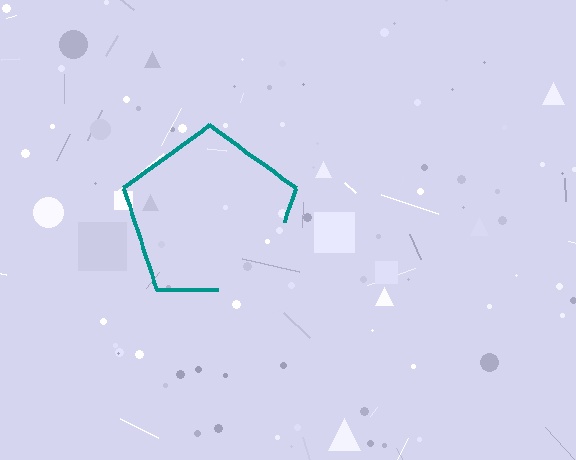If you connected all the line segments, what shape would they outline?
They would outline a pentagon.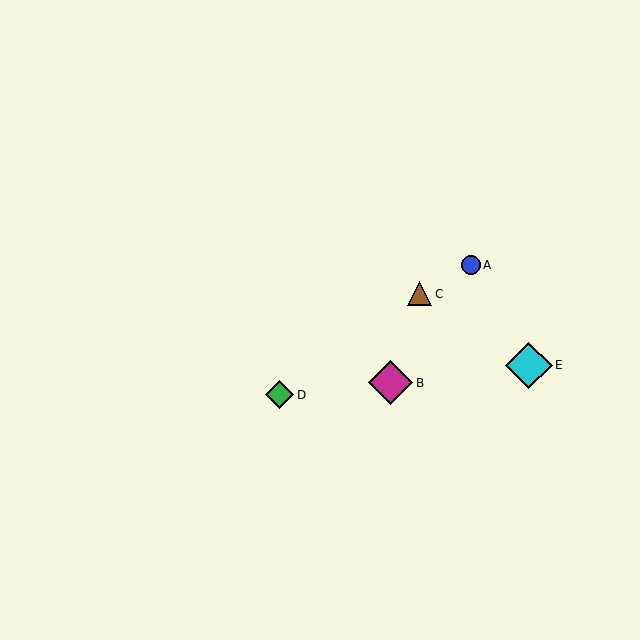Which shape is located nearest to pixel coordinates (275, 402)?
The green diamond (labeled D) at (279, 395) is nearest to that location.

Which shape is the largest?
The cyan diamond (labeled E) is the largest.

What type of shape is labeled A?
Shape A is a blue circle.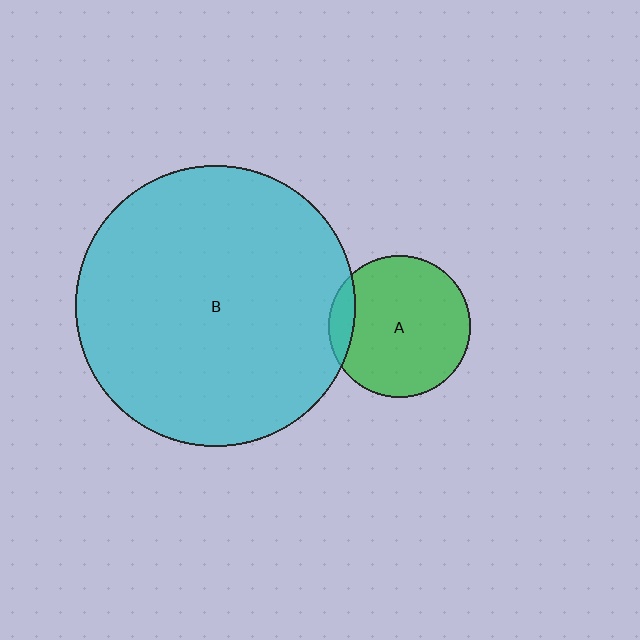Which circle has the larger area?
Circle B (cyan).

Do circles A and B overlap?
Yes.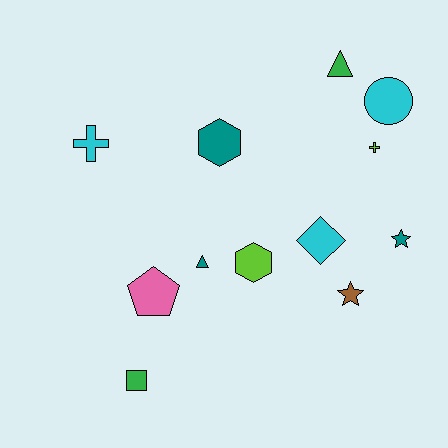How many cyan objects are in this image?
There are 3 cyan objects.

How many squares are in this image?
There is 1 square.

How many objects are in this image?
There are 12 objects.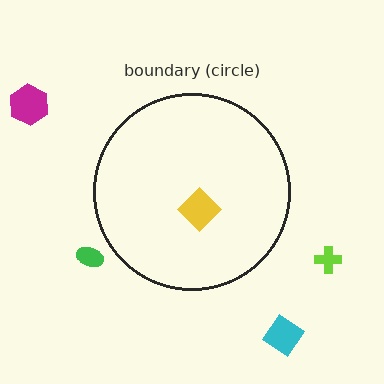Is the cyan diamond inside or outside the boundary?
Outside.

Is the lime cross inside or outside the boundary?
Outside.